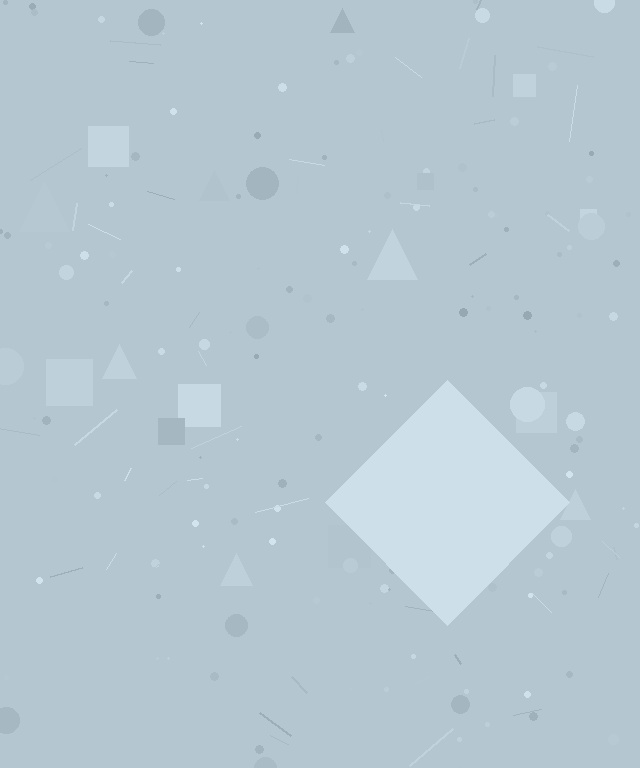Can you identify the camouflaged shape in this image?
The camouflaged shape is a diamond.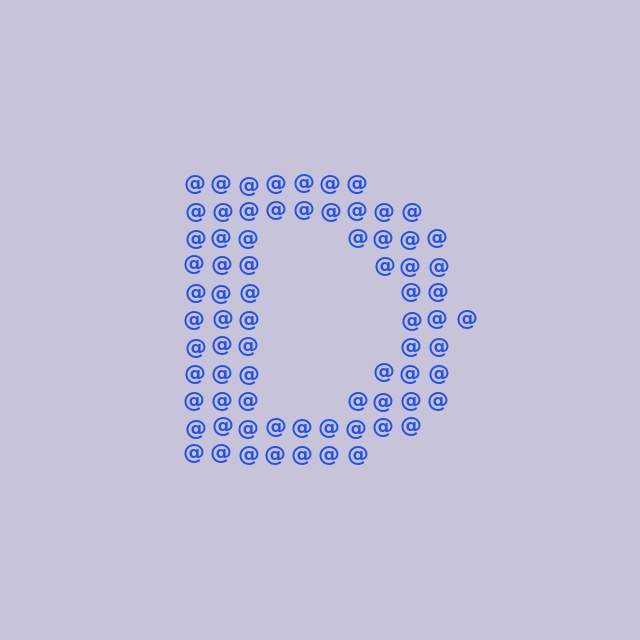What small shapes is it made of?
It is made of small at signs.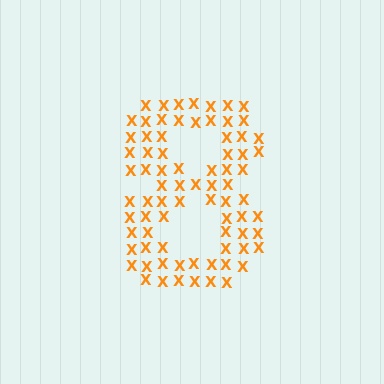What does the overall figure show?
The overall figure shows the digit 8.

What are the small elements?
The small elements are letter X's.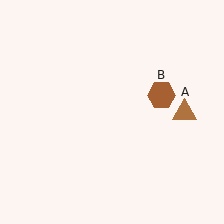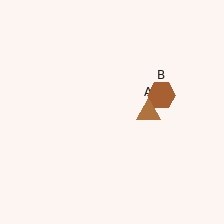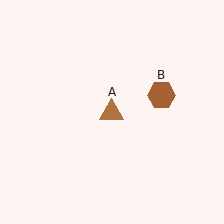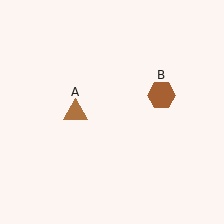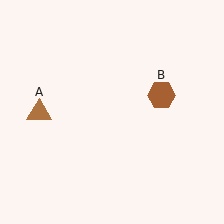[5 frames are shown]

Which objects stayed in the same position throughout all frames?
Brown hexagon (object B) remained stationary.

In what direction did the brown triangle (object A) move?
The brown triangle (object A) moved left.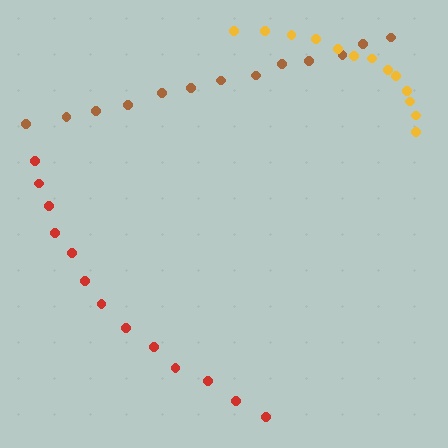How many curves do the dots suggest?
There are 3 distinct paths.